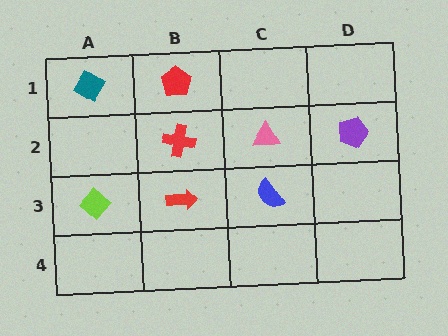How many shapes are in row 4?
0 shapes.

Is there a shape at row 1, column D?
No, that cell is empty.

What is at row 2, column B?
A red cross.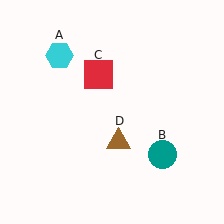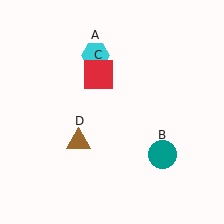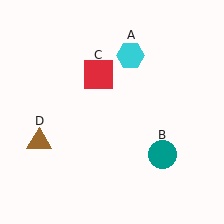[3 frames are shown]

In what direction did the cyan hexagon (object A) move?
The cyan hexagon (object A) moved right.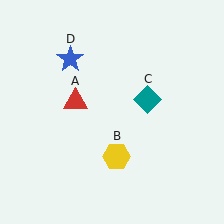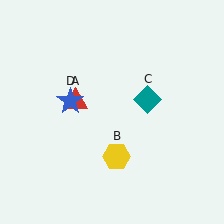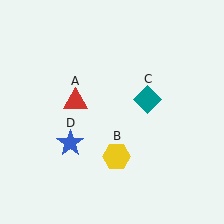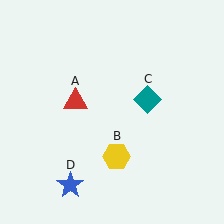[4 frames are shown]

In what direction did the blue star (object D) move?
The blue star (object D) moved down.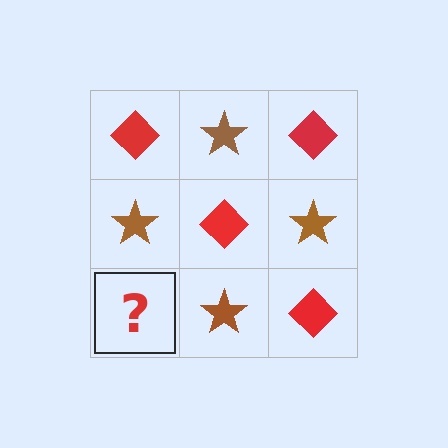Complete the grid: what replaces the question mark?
The question mark should be replaced with a red diamond.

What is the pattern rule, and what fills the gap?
The rule is that it alternates red diamond and brown star in a checkerboard pattern. The gap should be filled with a red diamond.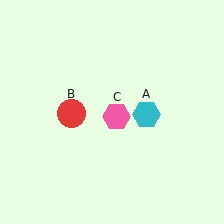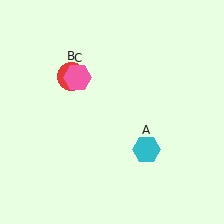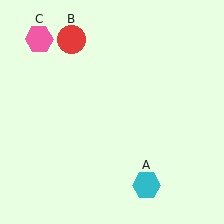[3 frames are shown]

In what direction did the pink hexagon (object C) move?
The pink hexagon (object C) moved up and to the left.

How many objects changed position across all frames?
3 objects changed position: cyan hexagon (object A), red circle (object B), pink hexagon (object C).